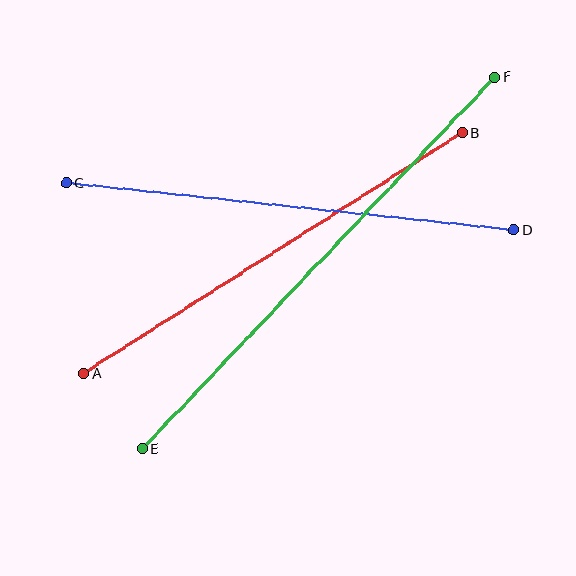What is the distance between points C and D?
The distance is approximately 450 pixels.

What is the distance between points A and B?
The distance is approximately 449 pixels.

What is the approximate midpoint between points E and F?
The midpoint is at approximately (319, 263) pixels.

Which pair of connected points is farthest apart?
Points E and F are farthest apart.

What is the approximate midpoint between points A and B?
The midpoint is at approximately (273, 253) pixels.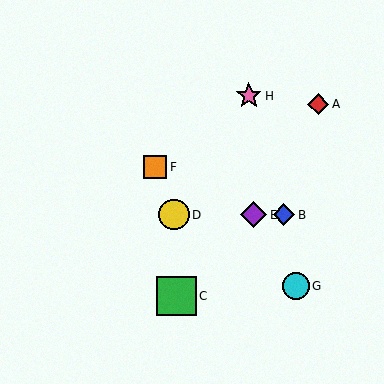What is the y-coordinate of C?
Object C is at y≈296.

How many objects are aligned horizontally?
3 objects (B, D, E) are aligned horizontally.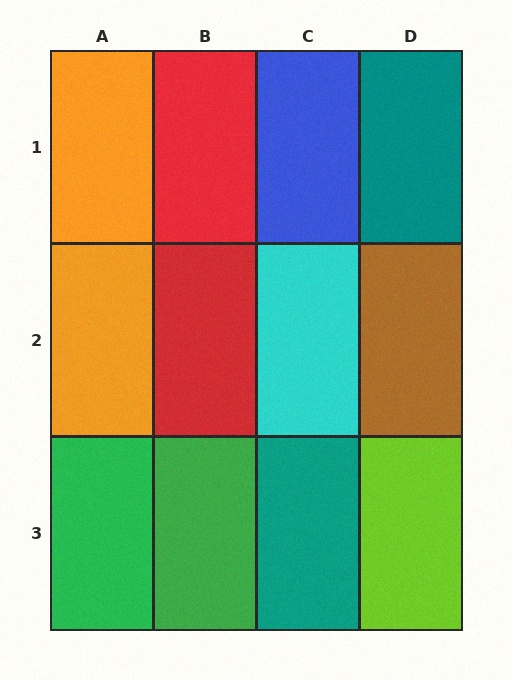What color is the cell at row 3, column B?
Green.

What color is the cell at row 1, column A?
Orange.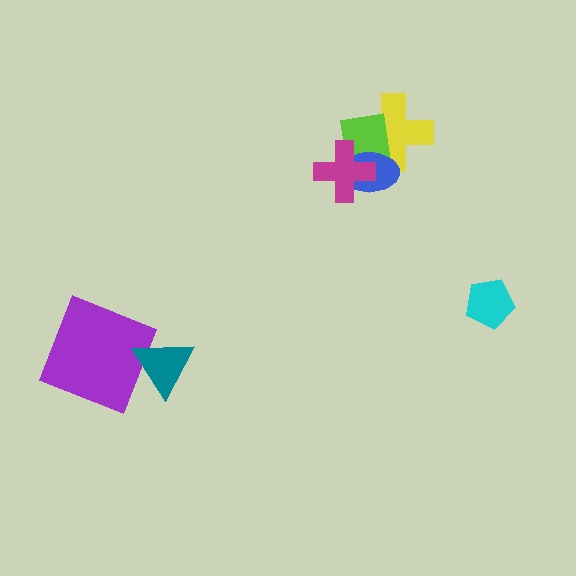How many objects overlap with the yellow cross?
3 objects overlap with the yellow cross.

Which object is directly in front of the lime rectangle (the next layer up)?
The blue ellipse is directly in front of the lime rectangle.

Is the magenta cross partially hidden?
No, no other shape covers it.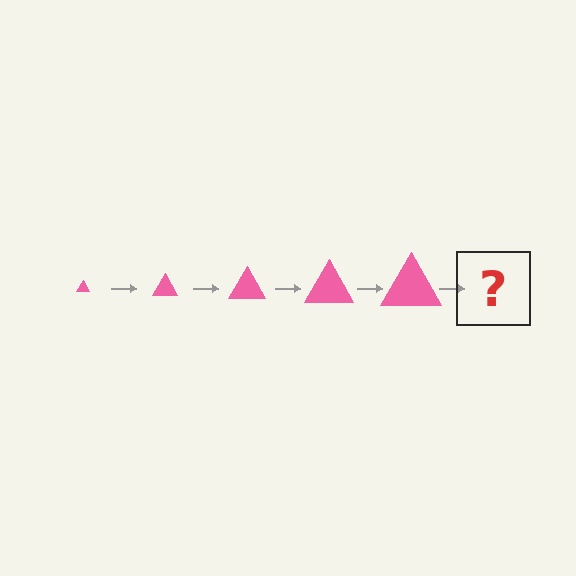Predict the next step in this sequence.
The next step is a pink triangle, larger than the previous one.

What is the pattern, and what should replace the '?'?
The pattern is that the triangle gets progressively larger each step. The '?' should be a pink triangle, larger than the previous one.